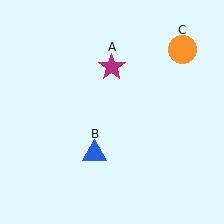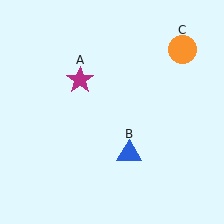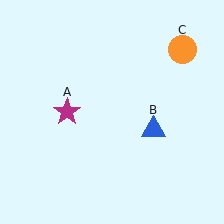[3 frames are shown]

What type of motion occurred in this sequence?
The magenta star (object A), blue triangle (object B) rotated counterclockwise around the center of the scene.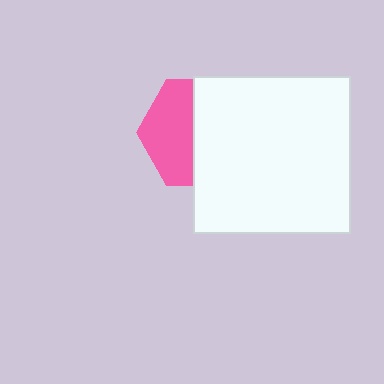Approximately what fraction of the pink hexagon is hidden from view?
Roughly 54% of the pink hexagon is hidden behind the white square.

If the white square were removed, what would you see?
You would see the complete pink hexagon.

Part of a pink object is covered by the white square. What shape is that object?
It is a hexagon.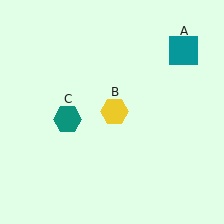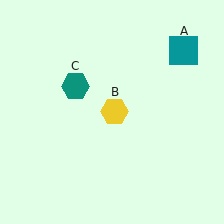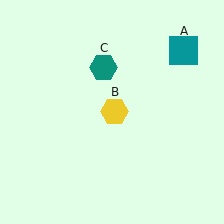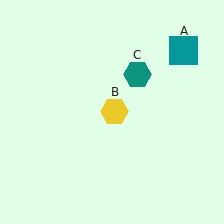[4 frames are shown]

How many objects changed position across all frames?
1 object changed position: teal hexagon (object C).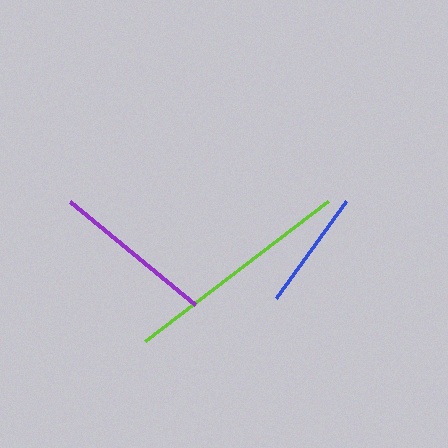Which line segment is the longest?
The lime line is the longest at approximately 231 pixels.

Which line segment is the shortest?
The blue line is the shortest at approximately 120 pixels.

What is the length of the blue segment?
The blue segment is approximately 120 pixels long.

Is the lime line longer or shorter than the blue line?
The lime line is longer than the blue line.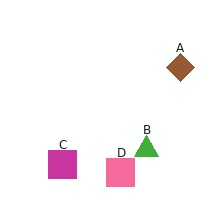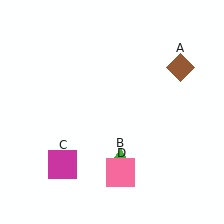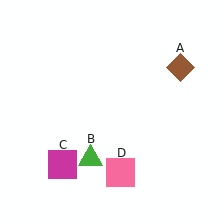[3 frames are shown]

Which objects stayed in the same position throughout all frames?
Brown diamond (object A) and magenta square (object C) and pink square (object D) remained stationary.